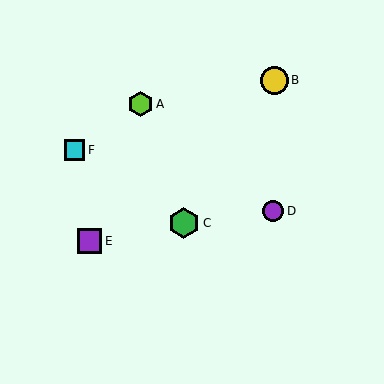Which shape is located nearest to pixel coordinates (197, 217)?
The green hexagon (labeled C) at (184, 223) is nearest to that location.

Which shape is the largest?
The green hexagon (labeled C) is the largest.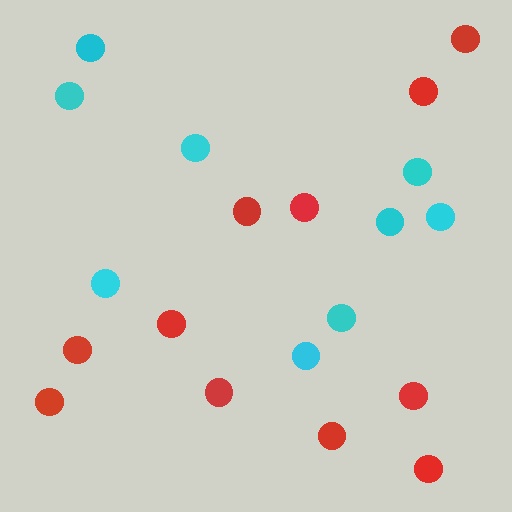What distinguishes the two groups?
There are 2 groups: one group of red circles (11) and one group of cyan circles (9).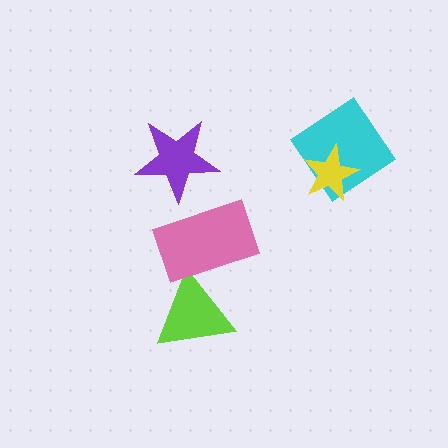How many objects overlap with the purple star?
0 objects overlap with the purple star.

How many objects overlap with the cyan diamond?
1 object overlaps with the cyan diamond.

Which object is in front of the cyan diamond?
The yellow star is in front of the cyan diamond.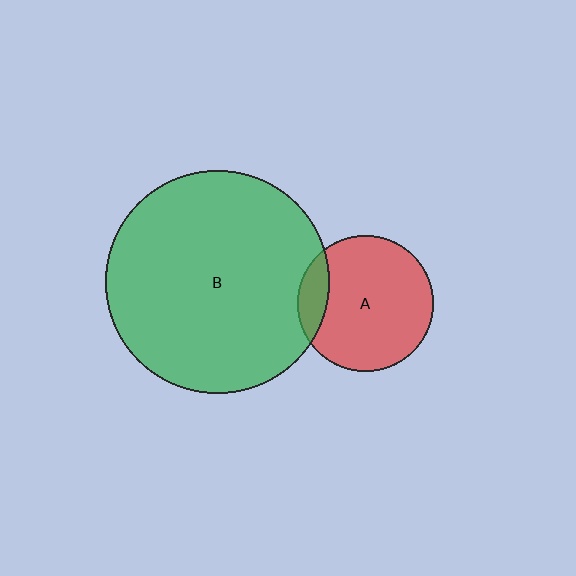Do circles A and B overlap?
Yes.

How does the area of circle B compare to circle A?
Approximately 2.7 times.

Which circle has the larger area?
Circle B (green).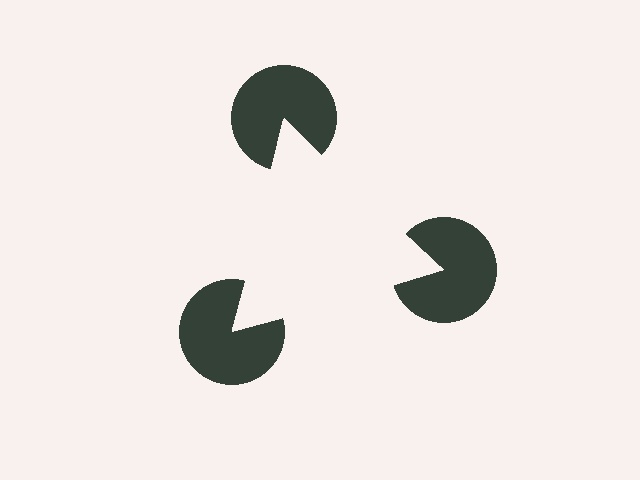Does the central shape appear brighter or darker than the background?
It typically appears slightly brighter than the background, even though no actual brightness change is drawn.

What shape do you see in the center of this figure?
An illusory triangle — its edges are inferred from the aligned wedge cuts in the pac-man discs, not physically drawn.